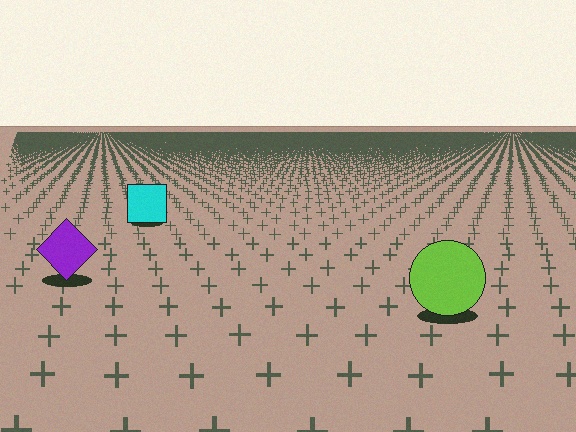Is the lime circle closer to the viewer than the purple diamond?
Yes. The lime circle is closer — you can tell from the texture gradient: the ground texture is coarser near it.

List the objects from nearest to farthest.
From nearest to farthest: the lime circle, the purple diamond, the cyan square.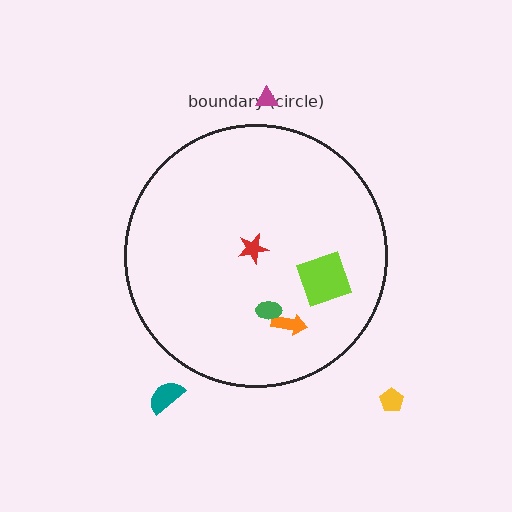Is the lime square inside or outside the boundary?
Inside.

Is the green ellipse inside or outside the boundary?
Inside.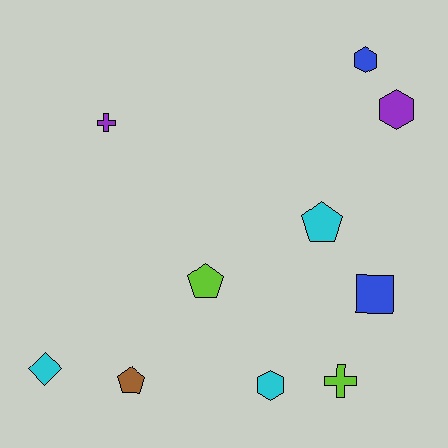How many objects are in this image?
There are 10 objects.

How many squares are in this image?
There is 1 square.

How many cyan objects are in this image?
There are 3 cyan objects.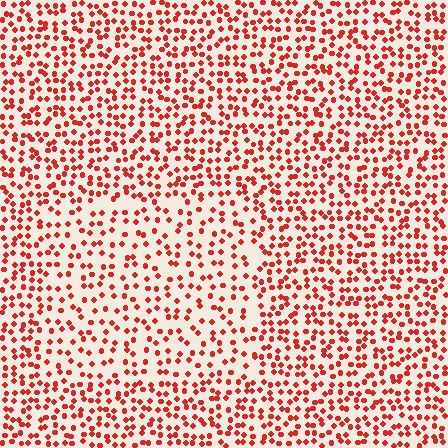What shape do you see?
I see a rectangle.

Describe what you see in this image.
The image contains small red elements arranged at two different densities. A rectangle-shaped region is visible where the elements are less densely packed than the surrounding area.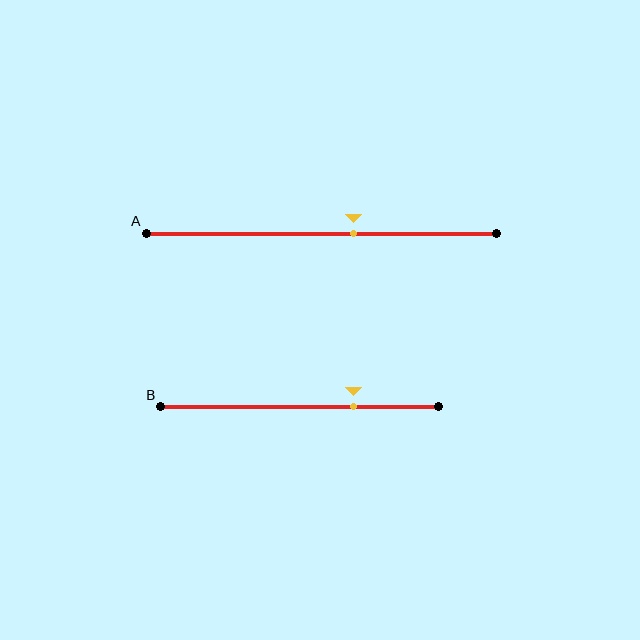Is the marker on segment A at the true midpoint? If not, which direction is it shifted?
No, the marker on segment A is shifted to the right by about 9% of the segment length.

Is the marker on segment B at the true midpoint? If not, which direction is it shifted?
No, the marker on segment B is shifted to the right by about 19% of the segment length.